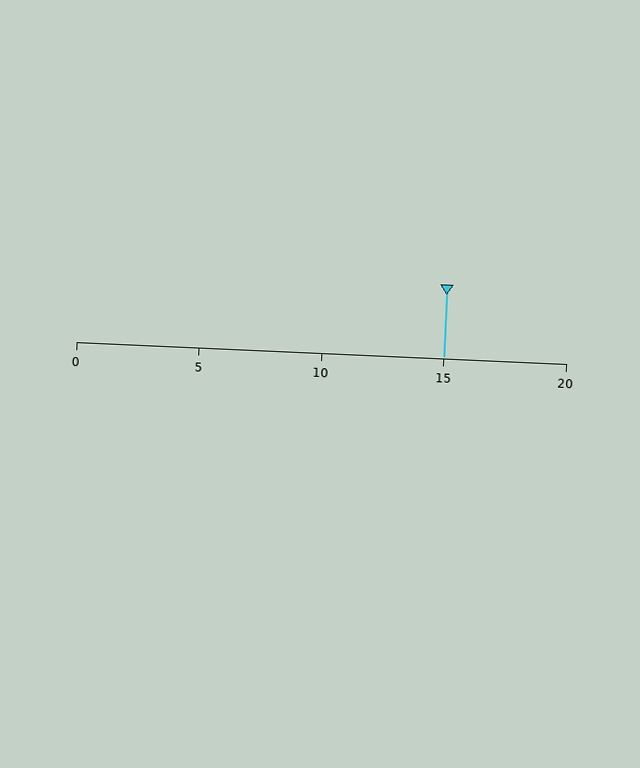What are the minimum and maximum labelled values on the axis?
The axis runs from 0 to 20.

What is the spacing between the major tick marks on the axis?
The major ticks are spaced 5 apart.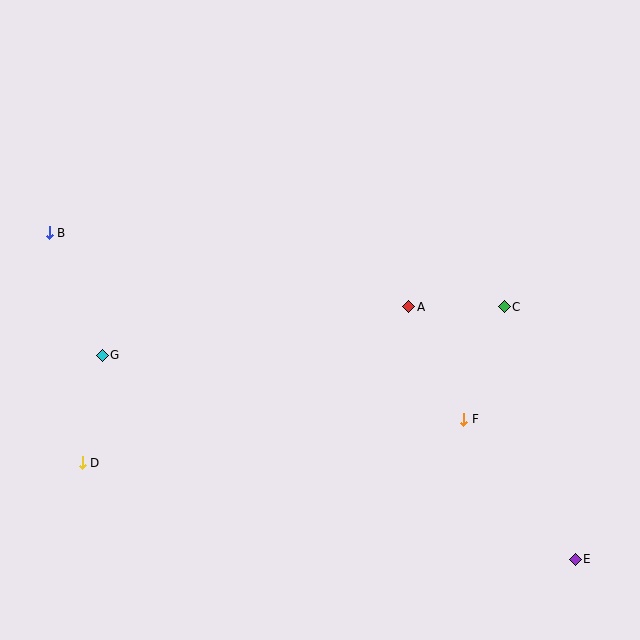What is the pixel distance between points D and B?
The distance between D and B is 232 pixels.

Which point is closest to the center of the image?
Point A at (409, 307) is closest to the center.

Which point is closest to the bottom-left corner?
Point D is closest to the bottom-left corner.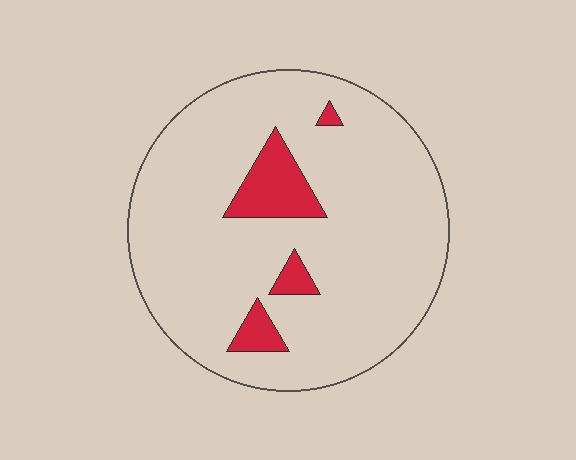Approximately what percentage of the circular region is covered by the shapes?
Approximately 10%.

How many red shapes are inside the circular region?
4.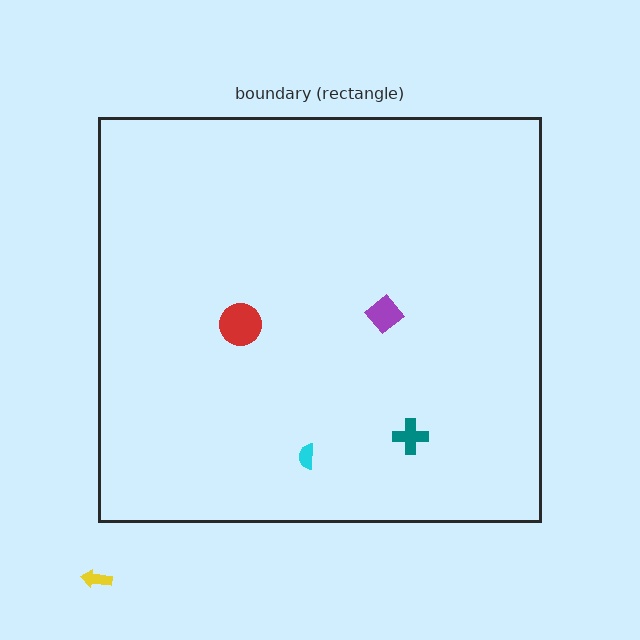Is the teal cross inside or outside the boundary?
Inside.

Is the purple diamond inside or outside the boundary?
Inside.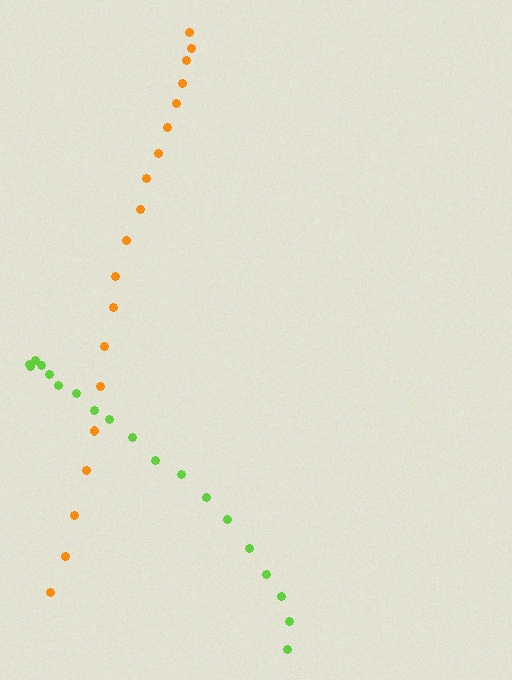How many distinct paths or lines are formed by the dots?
There are 2 distinct paths.